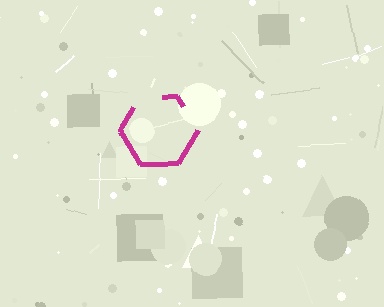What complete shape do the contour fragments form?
The contour fragments form a hexagon.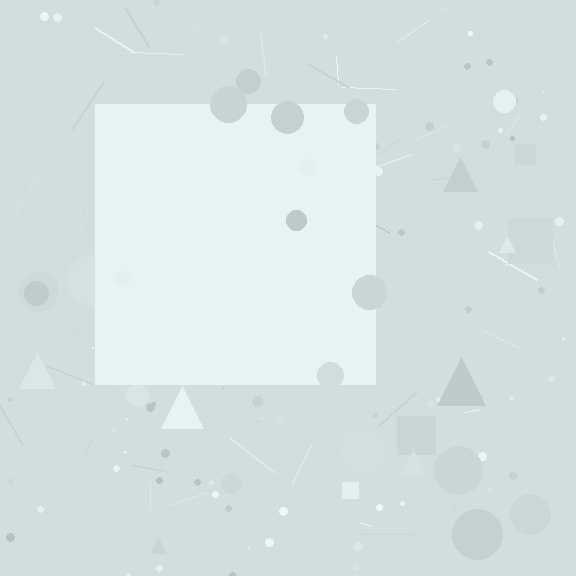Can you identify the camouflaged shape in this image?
The camouflaged shape is a square.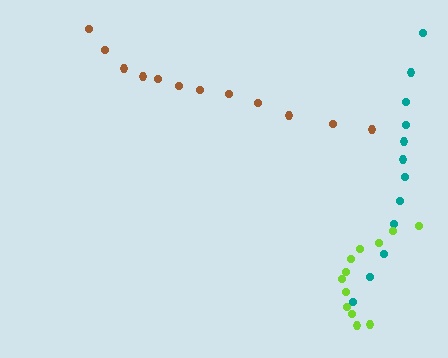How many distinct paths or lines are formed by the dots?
There are 3 distinct paths.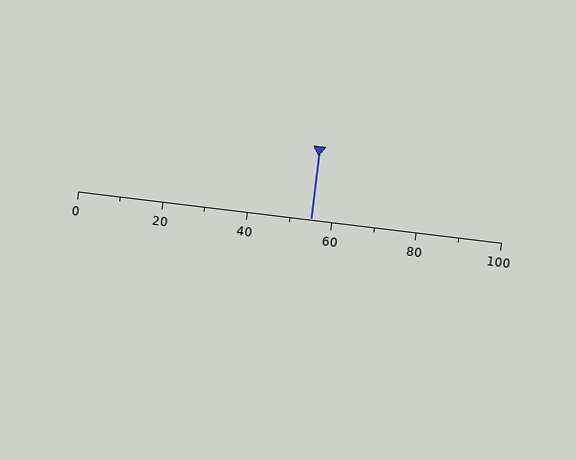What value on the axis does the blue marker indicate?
The marker indicates approximately 55.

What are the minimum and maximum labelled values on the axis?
The axis runs from 0 to 100.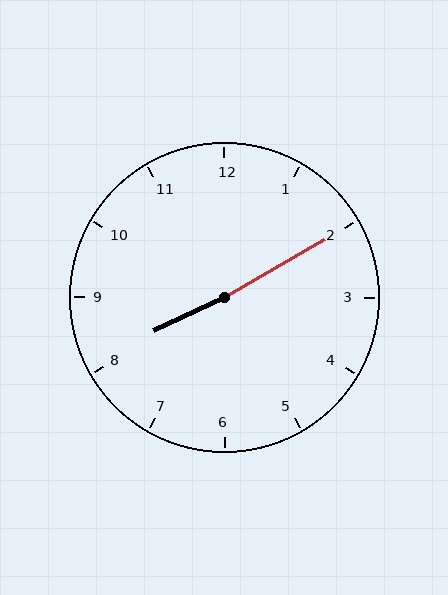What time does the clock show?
8:10.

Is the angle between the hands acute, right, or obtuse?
It is obtuse.